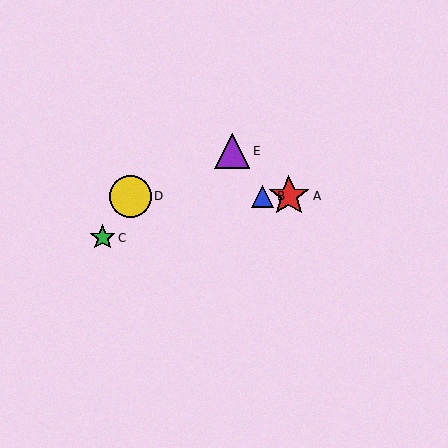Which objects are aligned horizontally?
Objects A, B, D are aligned horizontally.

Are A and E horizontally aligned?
No, A is at y≈196 and E is at y≈151.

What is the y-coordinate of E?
Object E is at y≈151.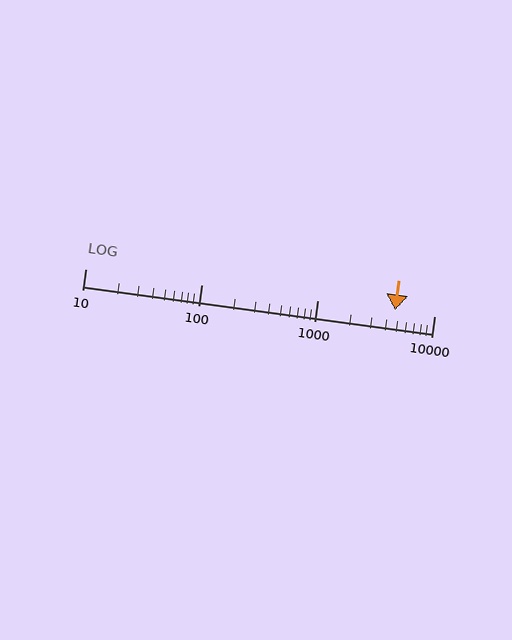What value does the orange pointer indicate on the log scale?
The pointer indicates approximately 4600.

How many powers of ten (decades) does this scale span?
The scale spans 3 decades, from 10 to 10000.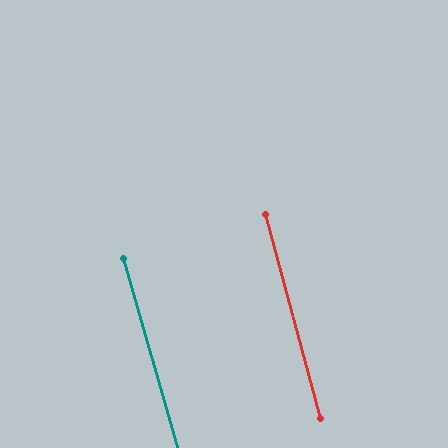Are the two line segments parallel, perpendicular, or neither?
Parallel — their directions differ by only 0.7°.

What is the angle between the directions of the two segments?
Approximately 1 degree.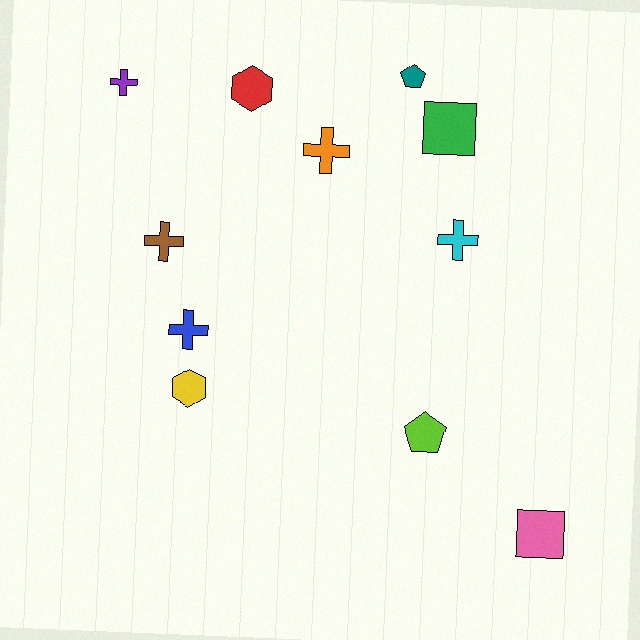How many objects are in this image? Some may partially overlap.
There are 11 objects.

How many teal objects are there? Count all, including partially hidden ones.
There is 1 teal object.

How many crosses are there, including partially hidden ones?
There are 5 crosses.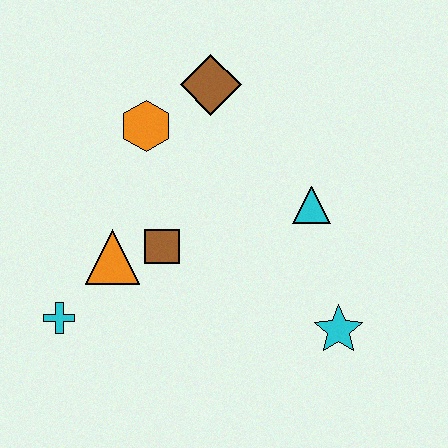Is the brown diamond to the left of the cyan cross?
No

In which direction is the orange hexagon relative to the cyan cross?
The orange hexagon is above the cyan cross.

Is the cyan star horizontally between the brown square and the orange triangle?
No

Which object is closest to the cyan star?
The cyan triangle is closest to the cyan star.